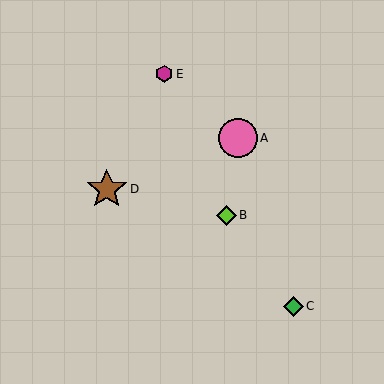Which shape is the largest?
The brown star (labeled D) is the largest.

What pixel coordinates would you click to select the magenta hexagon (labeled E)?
Click at (164, 74) to select the magenta hexagon E.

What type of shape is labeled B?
Shape B is a lime diamond.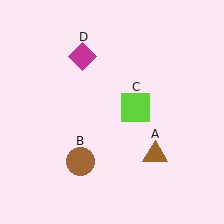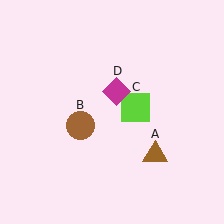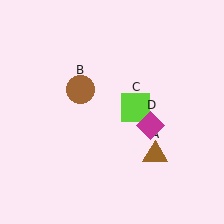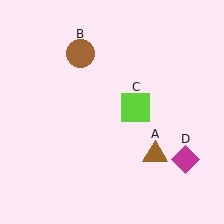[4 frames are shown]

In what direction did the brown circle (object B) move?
The brown circle (object B) moved up.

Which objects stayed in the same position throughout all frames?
Brown triangle (object A) and lime square (object C) remained stationary.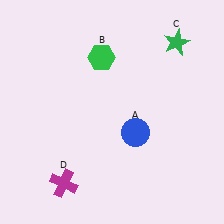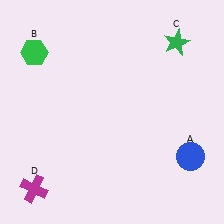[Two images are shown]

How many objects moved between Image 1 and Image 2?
3 objects moved between the two images.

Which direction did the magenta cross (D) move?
The magenta cross (D) moved left.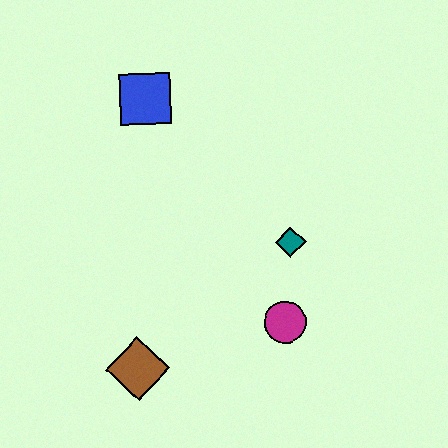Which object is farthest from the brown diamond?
The blue square is farthest from the brown diamond.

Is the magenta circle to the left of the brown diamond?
No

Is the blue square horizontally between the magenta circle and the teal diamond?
No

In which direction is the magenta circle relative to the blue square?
The magenta circle is below the blue square.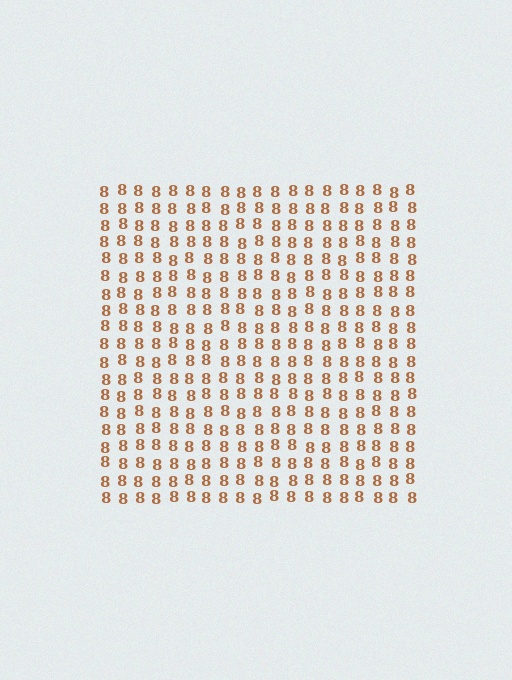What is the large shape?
The large shape is a square.